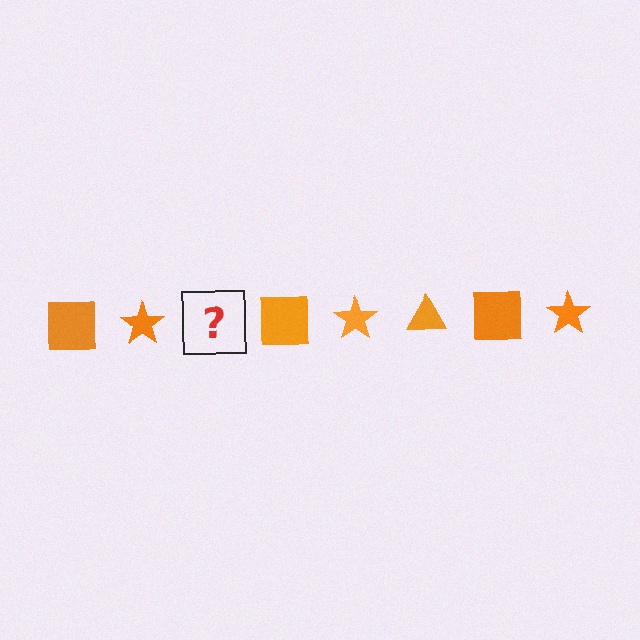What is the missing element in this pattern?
The missing element is an orange triangle.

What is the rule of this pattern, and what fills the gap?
The rule is that the pattern cycles through square, star, triangle shapes in orange. The gap should be filled with an orange triangle.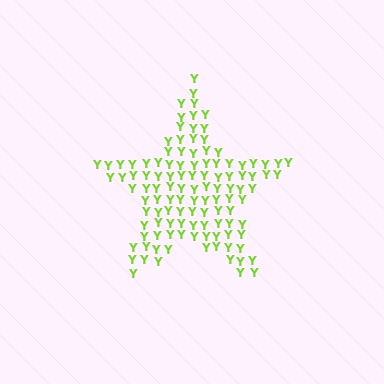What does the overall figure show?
The overall figure shows a star.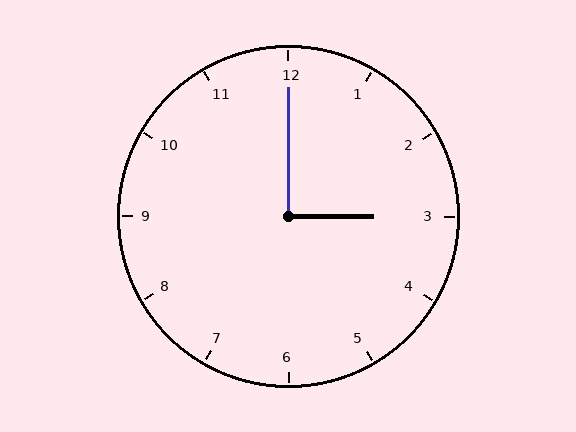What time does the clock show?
3:00.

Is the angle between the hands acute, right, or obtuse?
It is right.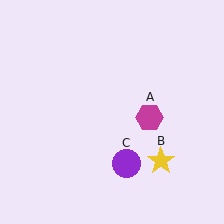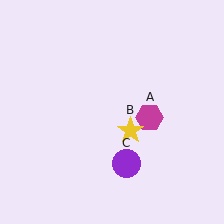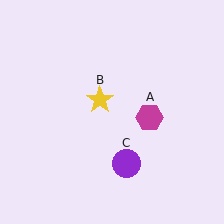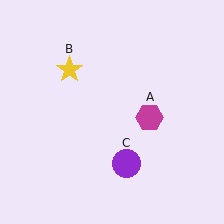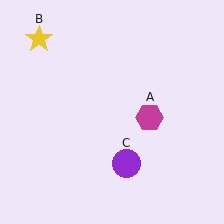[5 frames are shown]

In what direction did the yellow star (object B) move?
The yellow star (object B) moved up and to the left.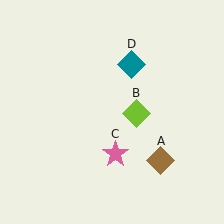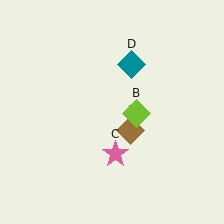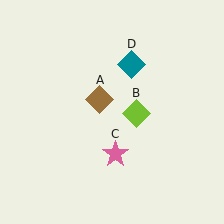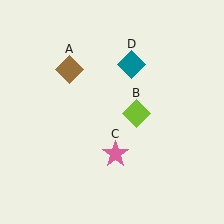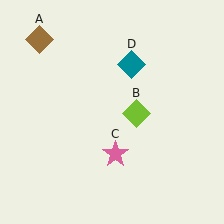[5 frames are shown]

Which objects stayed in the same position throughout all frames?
Lime diamond (object B) and pink star (object C) and teal diamond (object D) remained stationary.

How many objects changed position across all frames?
1 object changed position: brown diamond (object A).